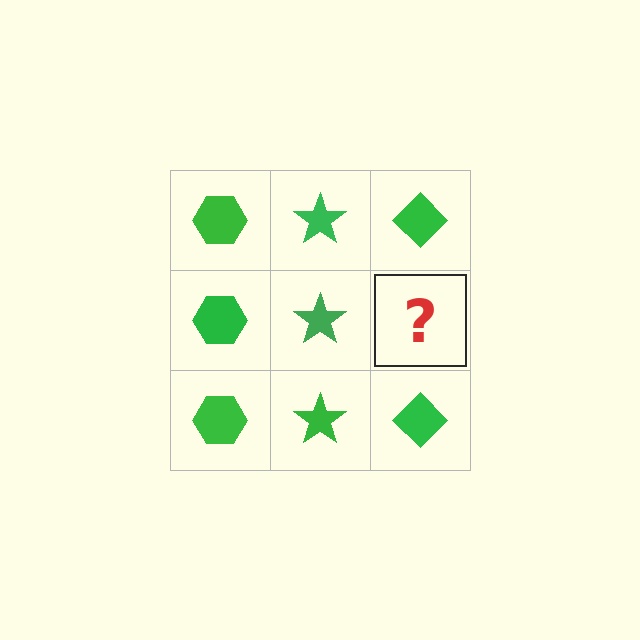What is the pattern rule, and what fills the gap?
The rule is that each column has a consistent shape. The gap should be filled with a green diamond.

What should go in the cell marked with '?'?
The missing cell should contain a green diamond.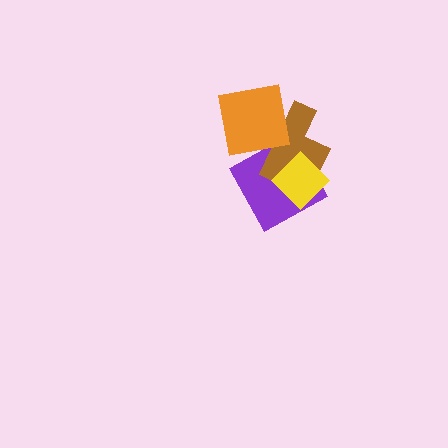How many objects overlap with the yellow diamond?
2 objects overlap with the yellow diamond.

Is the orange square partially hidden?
No, no other shape covers it.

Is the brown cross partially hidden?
Yes, it is partially covered by another shape.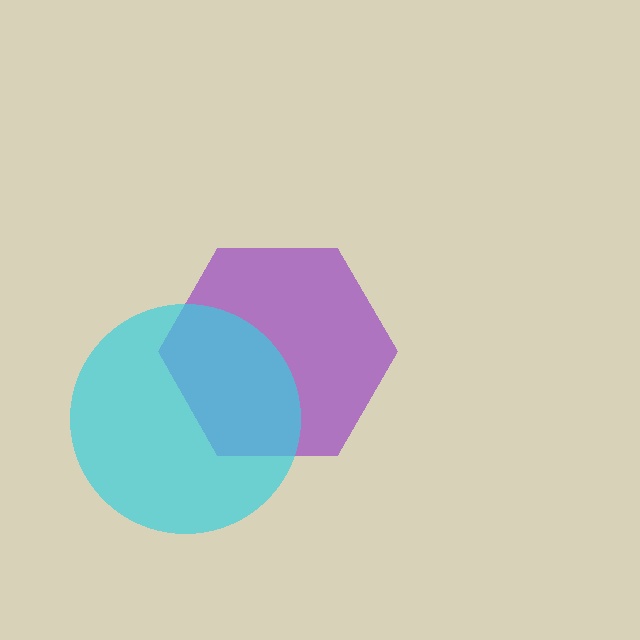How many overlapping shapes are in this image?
There are 2 overlapping shapes in the image.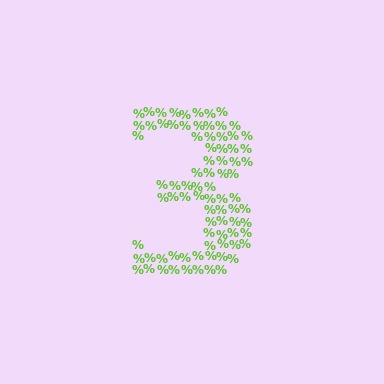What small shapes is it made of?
It is made of small percent signs.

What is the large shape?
The large shape is the digit 3.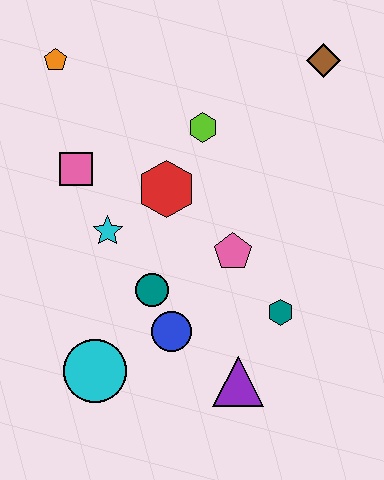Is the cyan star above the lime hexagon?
No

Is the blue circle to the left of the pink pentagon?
Yes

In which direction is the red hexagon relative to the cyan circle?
The red hexagon is above the cyan circle.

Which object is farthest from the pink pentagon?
The orange pentagon is farthest from the pink pentagon.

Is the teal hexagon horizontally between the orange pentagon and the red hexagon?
No